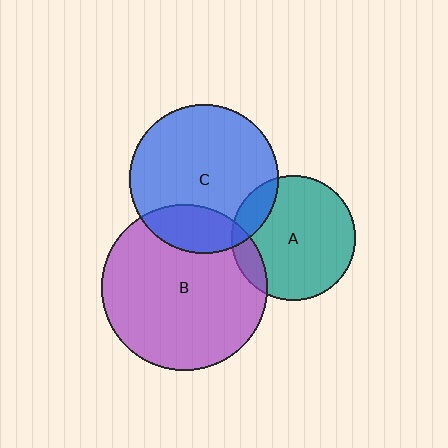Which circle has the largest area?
Circle B (purple).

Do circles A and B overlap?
Yes.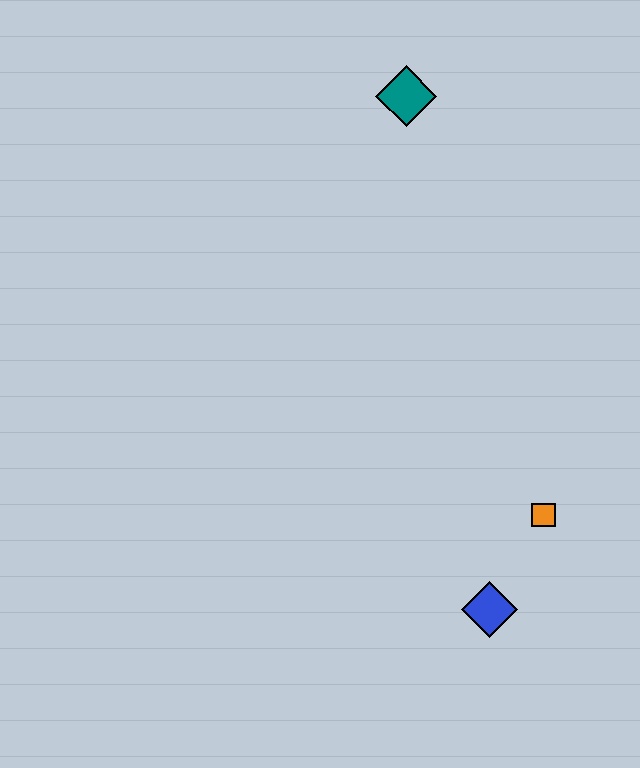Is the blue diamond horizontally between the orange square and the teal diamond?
Yes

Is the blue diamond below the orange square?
Yes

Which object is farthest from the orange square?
The teal diamond is farthest from the orange square.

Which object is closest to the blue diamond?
The orange square is closest to the blue diamond.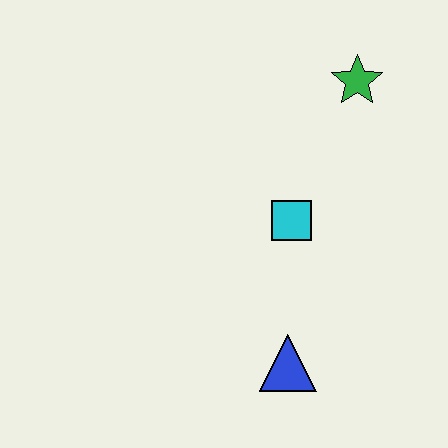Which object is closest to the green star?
The cyan square is closest to the green star.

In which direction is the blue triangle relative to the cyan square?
The blue triangle is below the cyan square.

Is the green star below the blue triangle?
No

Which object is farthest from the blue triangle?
The green star is farthest from the blue triangle.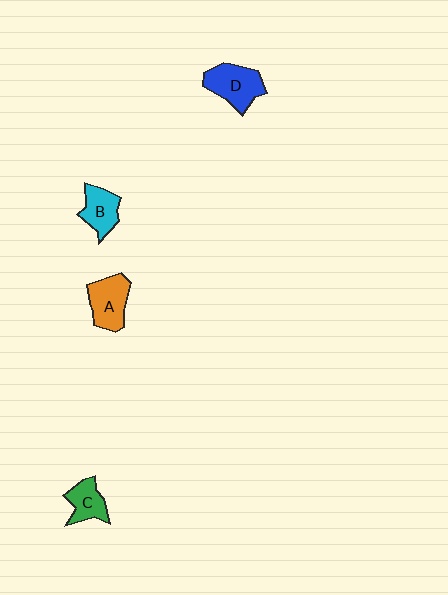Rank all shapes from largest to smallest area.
From largest to smallest: D (blue), A (orange), B (cyan), C (green).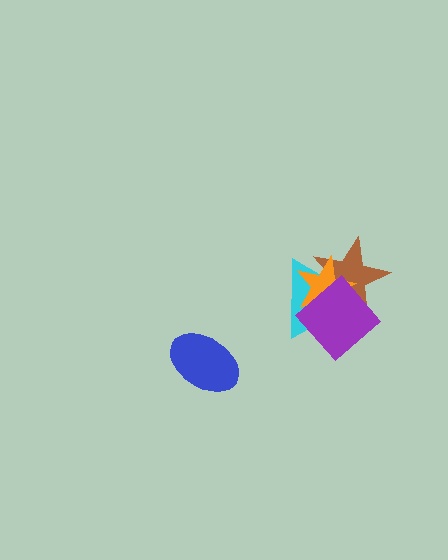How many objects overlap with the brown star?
3 objects overlap with the brown star.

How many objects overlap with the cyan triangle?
3 objects overlap with the cyan triangle.